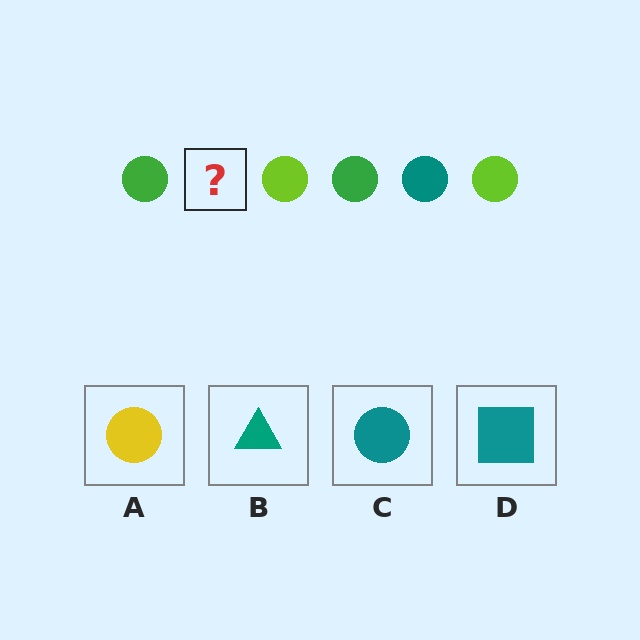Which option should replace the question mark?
Option C.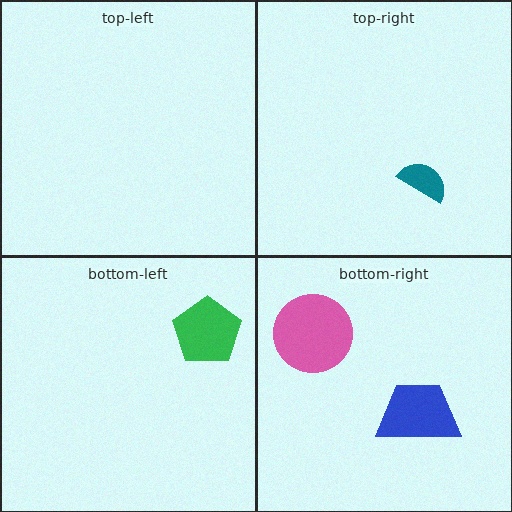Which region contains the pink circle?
The bottom-right region.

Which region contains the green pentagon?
The bottom-left region.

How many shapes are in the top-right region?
1.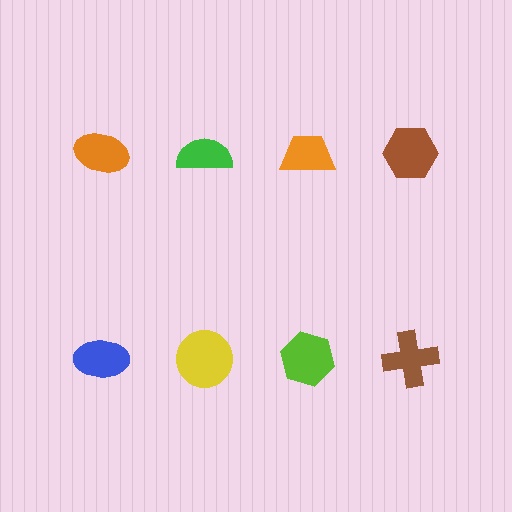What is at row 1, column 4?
A brown hexagon.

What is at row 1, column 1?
An orange ellipse.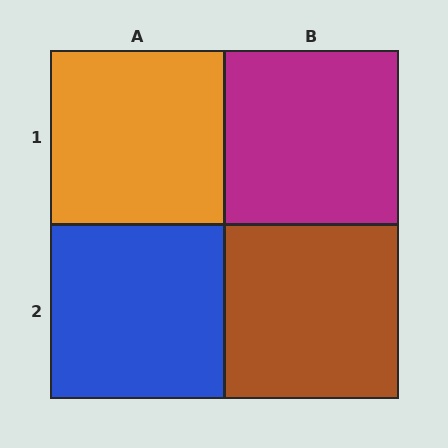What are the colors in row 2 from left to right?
Blue, brown.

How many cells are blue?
1 cell is blue.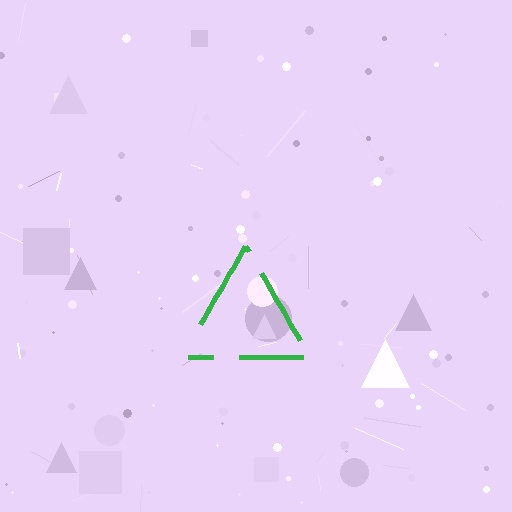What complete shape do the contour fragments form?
The contour fragments form a triangle.